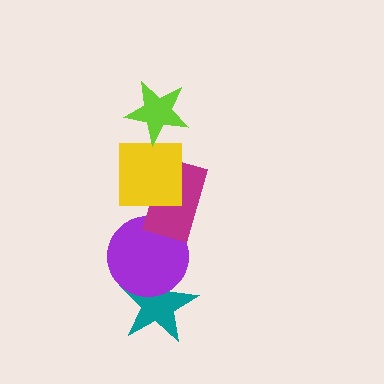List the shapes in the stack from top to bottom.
From top to bottom: the lime star, the yellow square, the magenta rectangle, the purple circle, the teal star.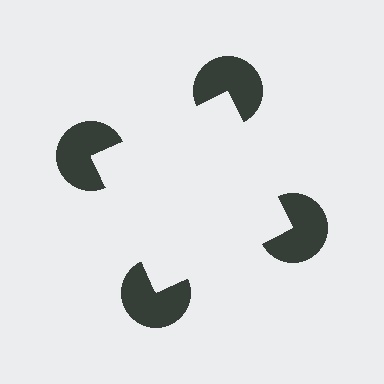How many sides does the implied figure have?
4 sides.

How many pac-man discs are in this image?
There are 4 — one at each vertex of the illusory square.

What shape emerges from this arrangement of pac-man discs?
An illusory square — its edges are inferred from the aligned wedge cuts in the pac-man discs, not physically drawn.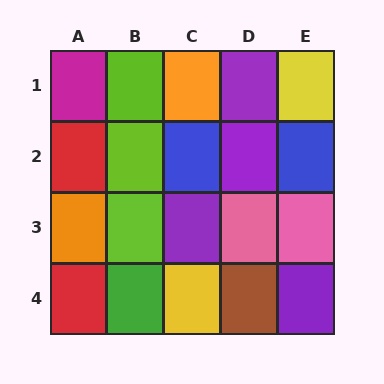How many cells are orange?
2 cells are orange.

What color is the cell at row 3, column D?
Pink.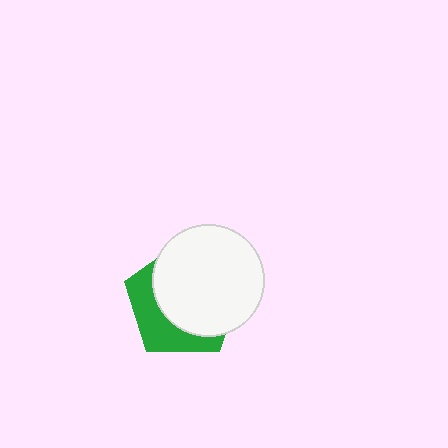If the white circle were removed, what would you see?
You would see the complete green pentagon.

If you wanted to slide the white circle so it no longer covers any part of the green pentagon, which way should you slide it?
Slide it toward the upper-right — that is the most direct way to separate the two shapes.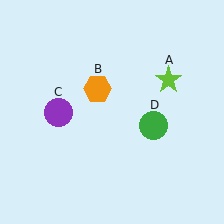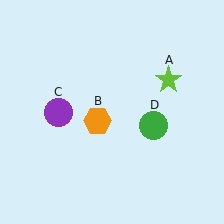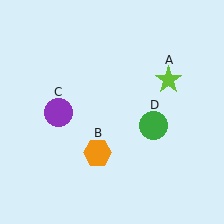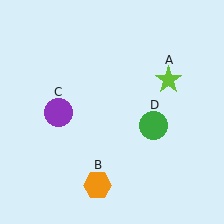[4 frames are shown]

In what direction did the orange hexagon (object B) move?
The orange hexagon (object B) moved down.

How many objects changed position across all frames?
1 object changed position: orange hexagon (object B).